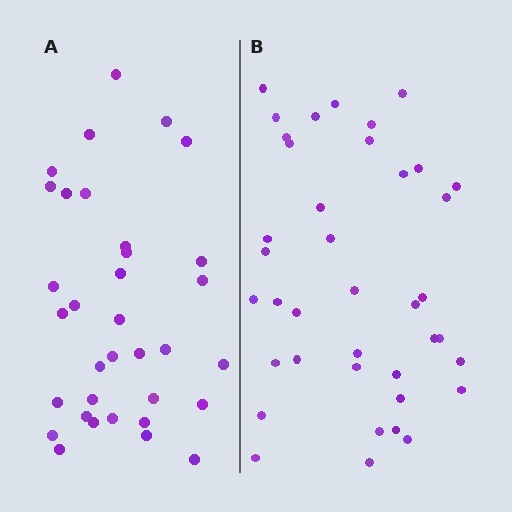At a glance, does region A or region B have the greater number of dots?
Region B (the right region) has more dots.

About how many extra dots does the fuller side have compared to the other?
Region B has about 5 more dots than region A.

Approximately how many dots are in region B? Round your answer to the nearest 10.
About 40 dots. (The exact count is 39, which rounds to 40.)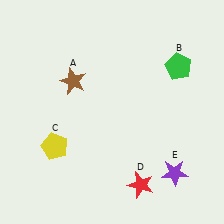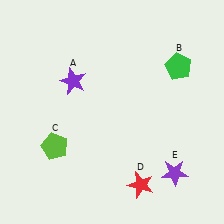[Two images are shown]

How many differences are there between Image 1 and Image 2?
There are 2 differences between the two images.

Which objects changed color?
A changed from brown to purple. C changed from yellow to lime.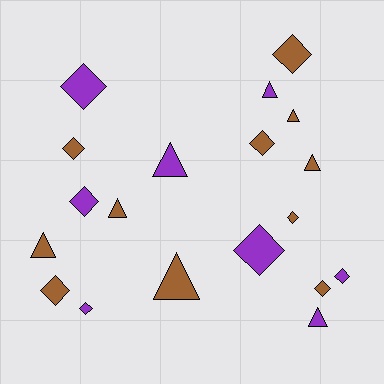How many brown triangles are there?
There are 5 brown triangles.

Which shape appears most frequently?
Diamond, with 11 objects.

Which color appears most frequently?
Brown, with 11 objects.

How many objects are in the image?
There are 19 objects.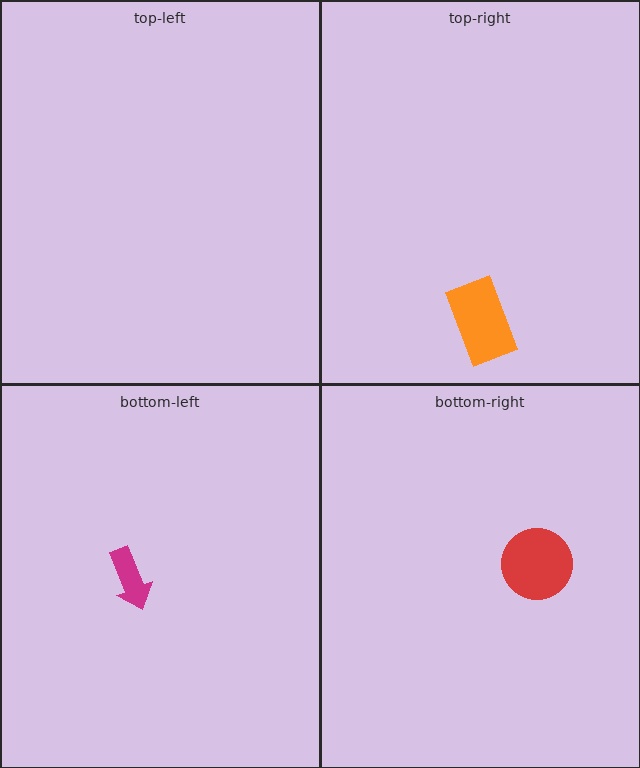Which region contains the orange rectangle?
The top-right region.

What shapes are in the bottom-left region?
The magenta arrow.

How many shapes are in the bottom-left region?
1.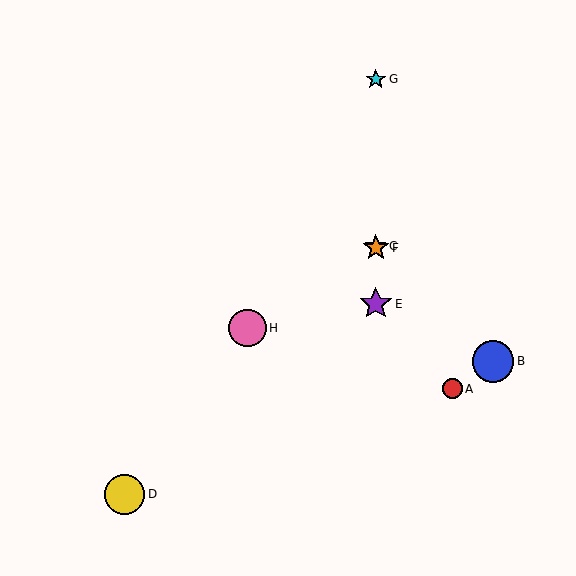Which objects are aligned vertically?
Objects C, E, F, G are aligned vertically.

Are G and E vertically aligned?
Yes, both are at x≈376.